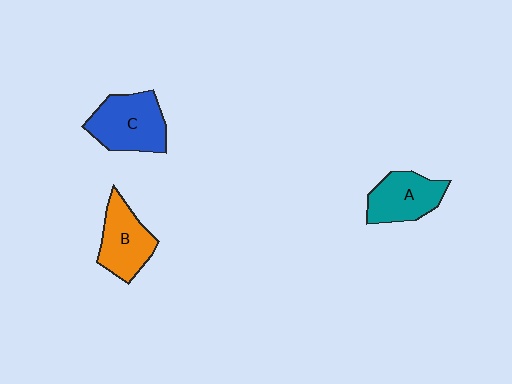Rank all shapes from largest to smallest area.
From largest to smallest: C (blue), B (orange), A (teal).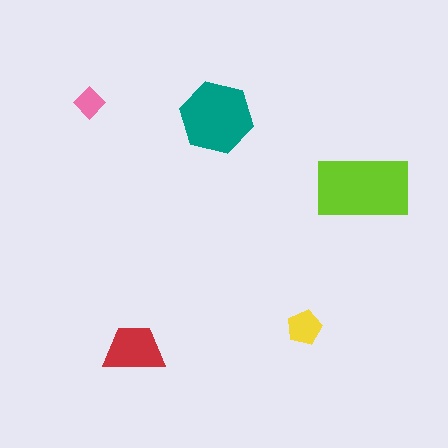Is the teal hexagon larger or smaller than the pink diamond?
Larger.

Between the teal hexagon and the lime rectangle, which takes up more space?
The lime rectangle.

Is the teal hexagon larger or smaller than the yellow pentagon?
Larger.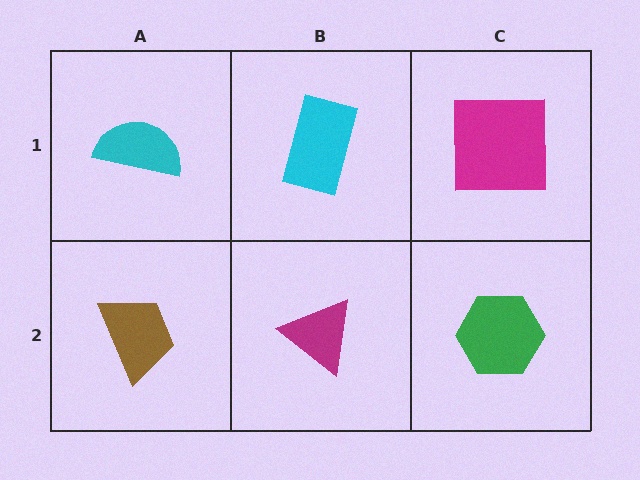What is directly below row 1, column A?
A brown trapezoid.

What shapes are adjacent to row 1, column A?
A brown trapezoid (row 2, column A), a cyan rectangle (row 1, column B).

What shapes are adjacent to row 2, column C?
A magenta square (row 1, column C), a magenta triangle (row 2, column B).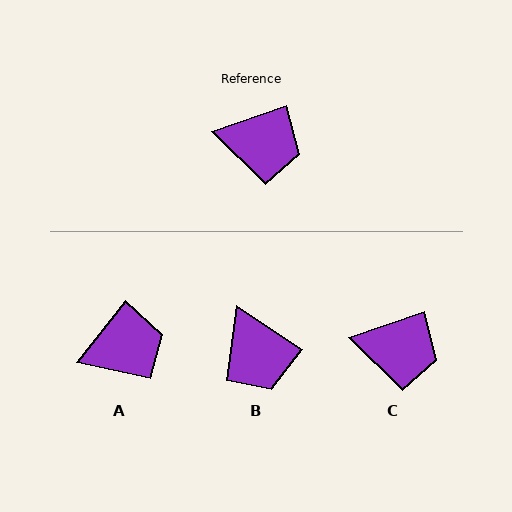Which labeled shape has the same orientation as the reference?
C.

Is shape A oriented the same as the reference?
No, it is off by about 33 degrees.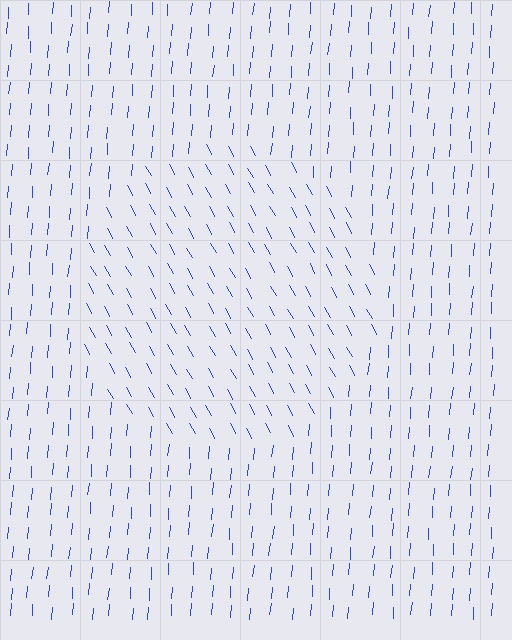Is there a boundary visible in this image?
Yes, there is a texture boundary formed by a change in line orientation.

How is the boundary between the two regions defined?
The boundary is defined purely by a change in line orientation (approximately 33 degrees difference). All lines are the same color and thickness.